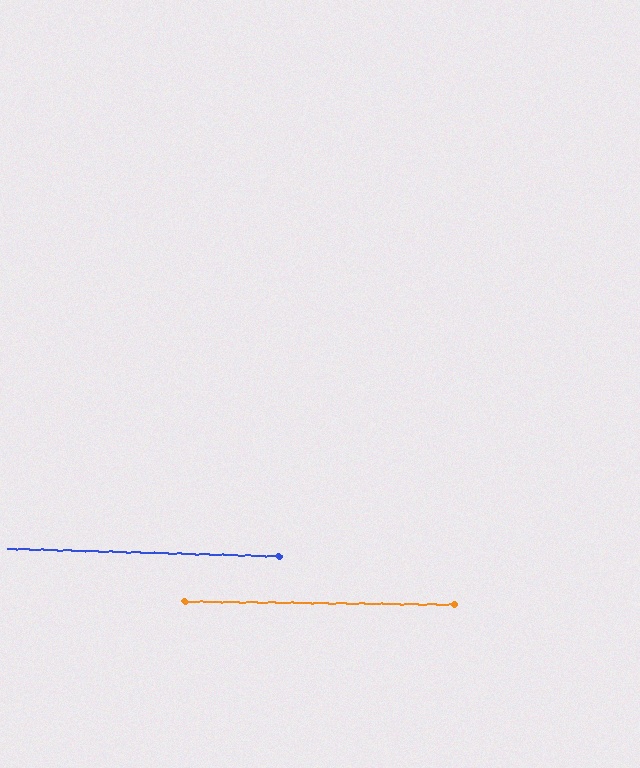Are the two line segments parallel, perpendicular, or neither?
Parallel — their directions differ by only 0.9°.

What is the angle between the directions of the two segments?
Approximately 1 degree.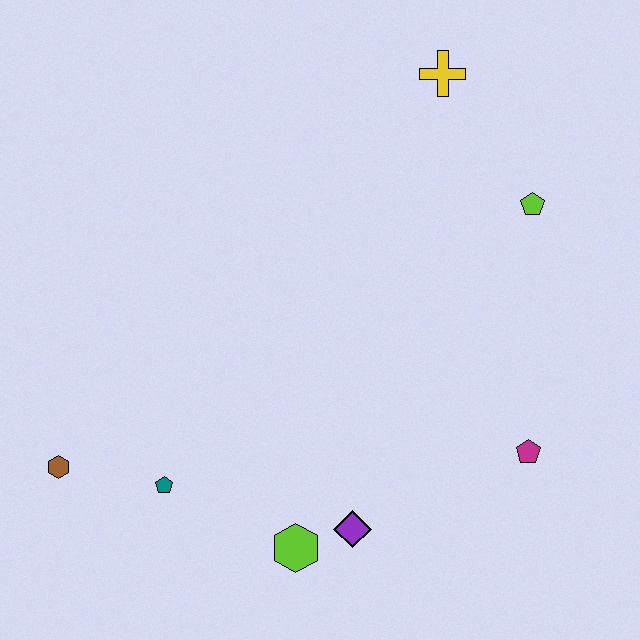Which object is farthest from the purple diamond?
The yellow cross is farthest from the purple diamond.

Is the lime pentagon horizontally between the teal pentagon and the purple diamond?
No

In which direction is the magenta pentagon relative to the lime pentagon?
The magenta pentagon is below the lime pentagon.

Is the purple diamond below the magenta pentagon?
Yes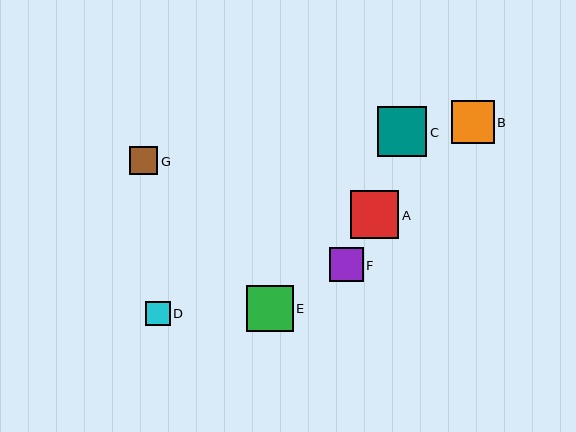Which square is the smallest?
Square D is the smallest with a size of approximately 25 pixels.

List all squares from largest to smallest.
From largest to smallest: C, A, E, B, F, G, D.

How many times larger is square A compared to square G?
Square A is approximately 1.7 times the size of square G.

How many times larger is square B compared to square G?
Square B is approximately 1.5 times the size of square G.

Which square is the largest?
Square C is the largest with a size of approximately 49 pixels.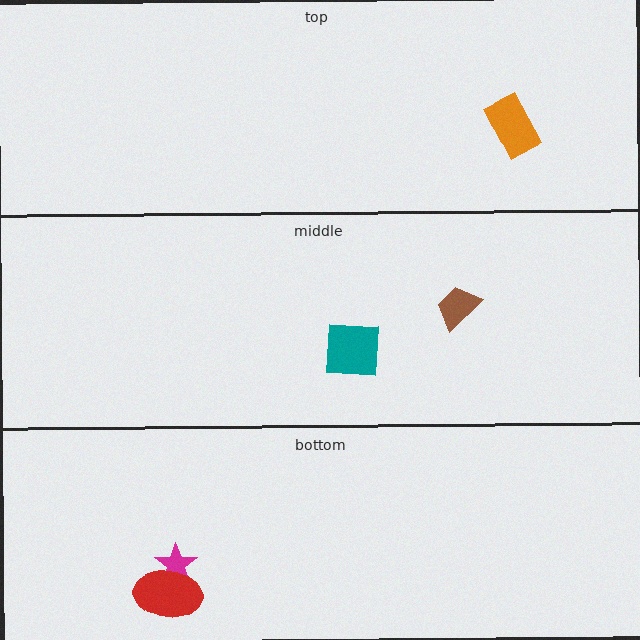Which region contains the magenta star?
The bottom region.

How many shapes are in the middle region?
2.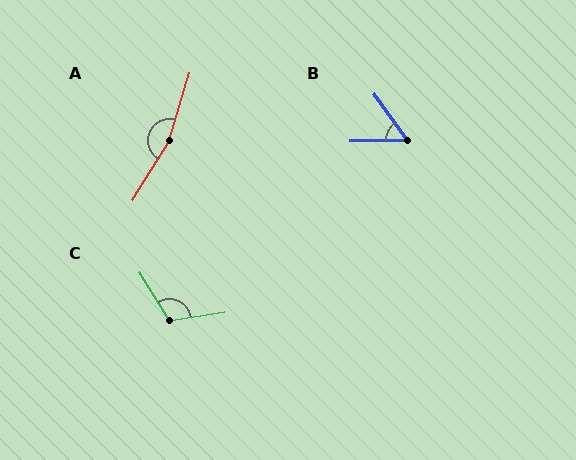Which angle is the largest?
A, at approximately 165 degrees.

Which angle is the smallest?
B, at approximately 55 degrees.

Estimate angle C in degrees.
Approximately 114 degrees.